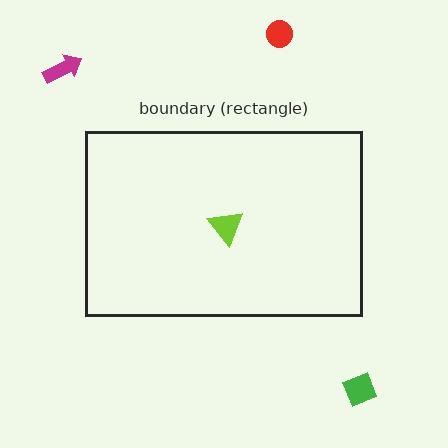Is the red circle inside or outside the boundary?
Outside.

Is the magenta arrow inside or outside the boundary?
Outside.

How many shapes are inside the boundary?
1 inside, 3 outside.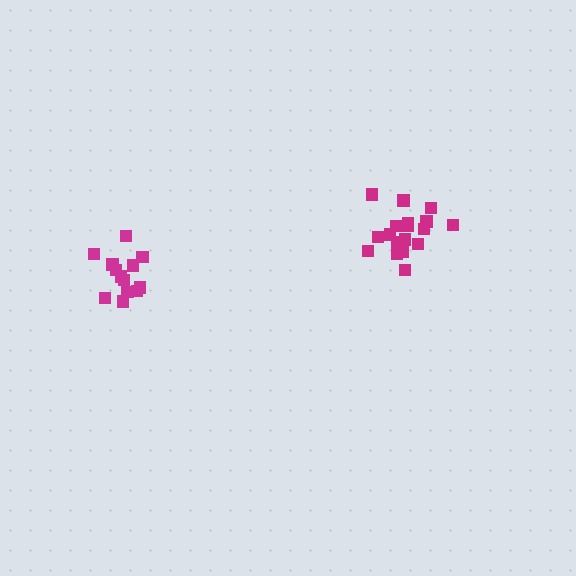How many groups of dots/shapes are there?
There are 2 groups.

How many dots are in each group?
Group 1: 18 dots, Group 2: 13 dots (31 total).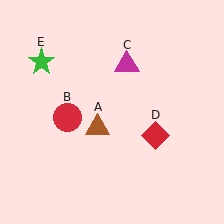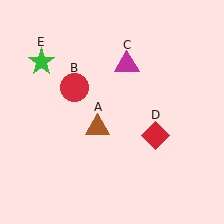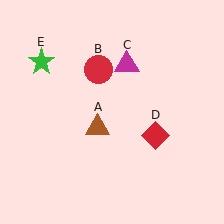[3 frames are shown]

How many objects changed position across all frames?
1 object changed position: red circle (object B).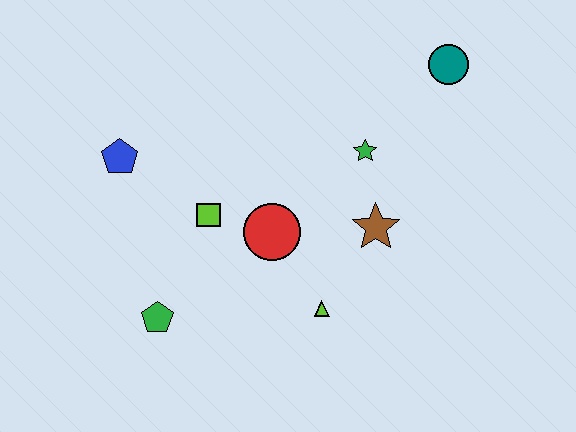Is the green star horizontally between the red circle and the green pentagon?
No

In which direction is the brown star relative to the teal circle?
The brown star is below the teal circle.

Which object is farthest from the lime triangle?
The teal circle is farthest from the lime triangle.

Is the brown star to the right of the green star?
Yes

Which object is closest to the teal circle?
The green star is closest to the teal circle.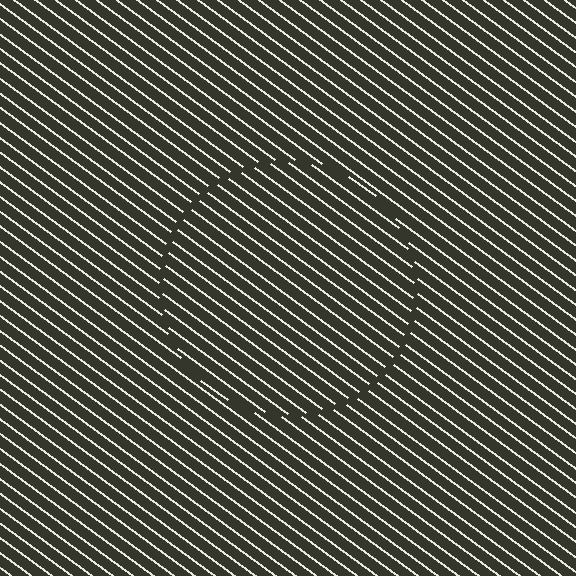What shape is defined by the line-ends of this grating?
An illusory circle. The interior of the shape contains the same grating, shifted by half a period — the contour is defined by the phase discontinuity where line-ends from the inner and outer gratings abut.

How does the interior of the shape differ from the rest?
The interior of the shape contains the same grating, shifted by half a period — the contour is defined by the phase discontinuity where line-ends from the inner and outer gratings abut.